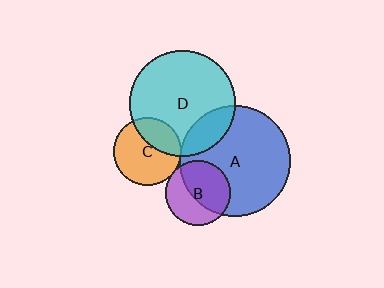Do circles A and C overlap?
Yes.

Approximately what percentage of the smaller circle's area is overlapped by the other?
Approximately 5%.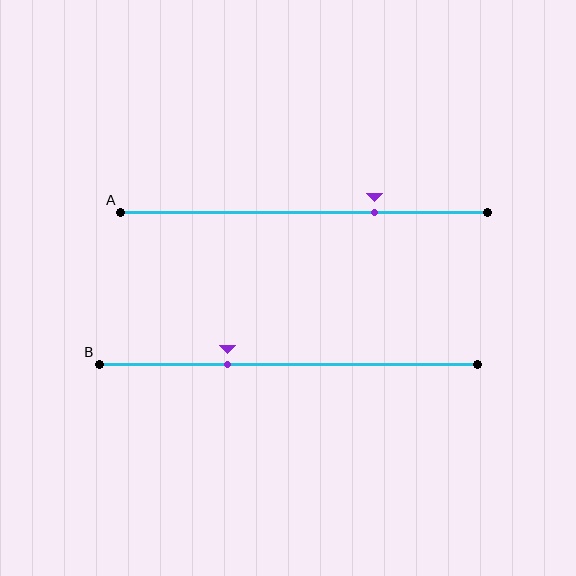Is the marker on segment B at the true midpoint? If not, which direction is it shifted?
No, the marker on segment B is shifted to the left by about 16% of the segment length.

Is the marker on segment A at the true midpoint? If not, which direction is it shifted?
No, the marker on segment A is shifted to the right by about 19% of the segment length.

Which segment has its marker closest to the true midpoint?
Segment B has its marker closest to the true midpoint.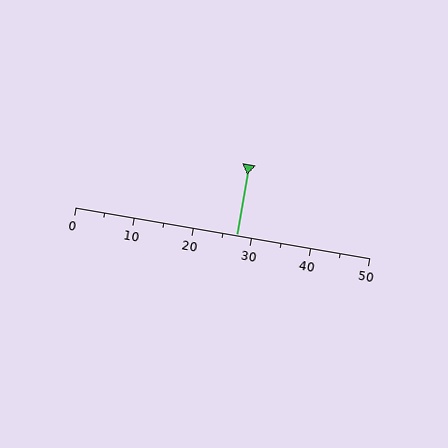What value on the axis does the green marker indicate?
The marker indicates approximately 27.5.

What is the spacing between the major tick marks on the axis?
The major ticks are spaced 10 apart.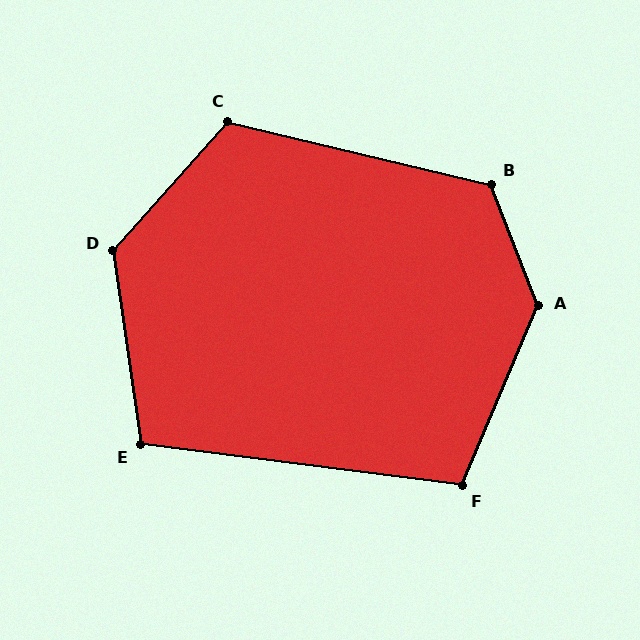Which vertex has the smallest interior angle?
E, at approximately 105 degrees.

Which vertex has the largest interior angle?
A, at approximately 136 degrees.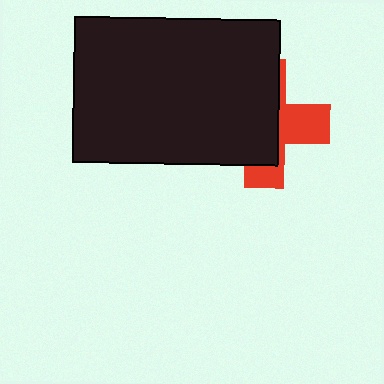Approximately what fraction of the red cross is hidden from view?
Roughly 62% of the red cross is hidden behind the black rectangle.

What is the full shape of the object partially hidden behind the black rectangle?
The partially hidden object is a red cross.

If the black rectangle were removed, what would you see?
You would see the complete red cross.